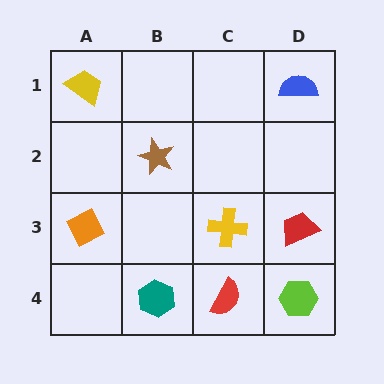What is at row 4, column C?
A red semicircle.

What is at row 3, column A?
An orange diamond.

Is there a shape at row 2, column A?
No, that cell is empty.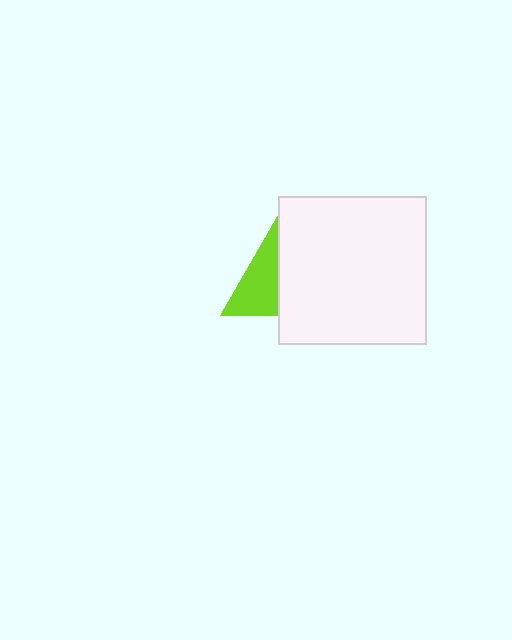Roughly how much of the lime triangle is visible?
A small part of it is visible (roughly 35%).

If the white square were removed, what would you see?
You would see the complete lime triangle.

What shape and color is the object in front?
The object in front is a white square.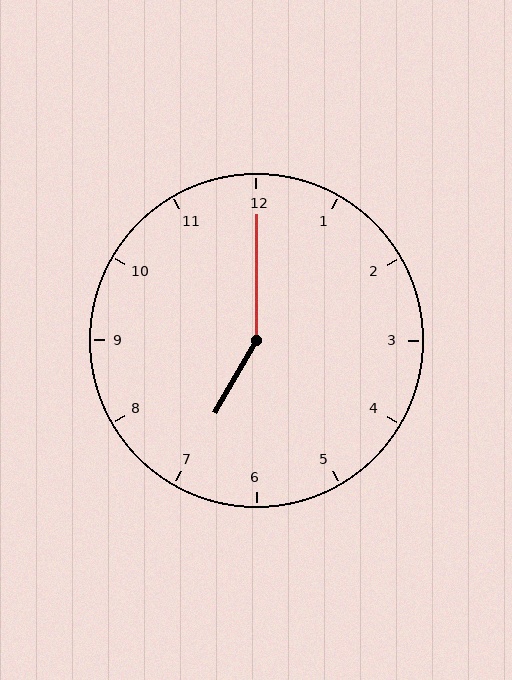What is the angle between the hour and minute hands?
Approximately 150 degrees.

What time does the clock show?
7:00.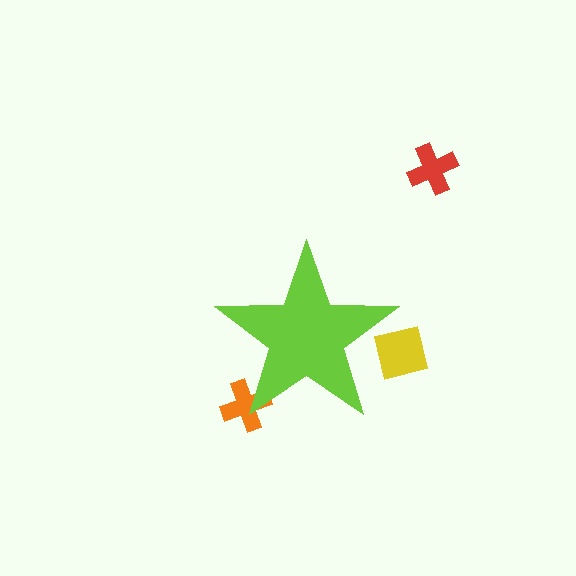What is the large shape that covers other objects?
A lime star.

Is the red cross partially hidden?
No, the red cross is fully visible.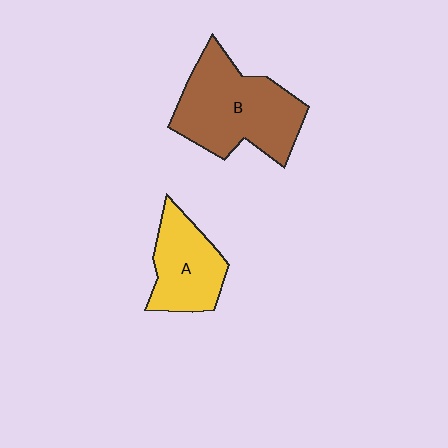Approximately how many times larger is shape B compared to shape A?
Approximately 1.6 times.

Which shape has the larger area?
Shape B (brown).